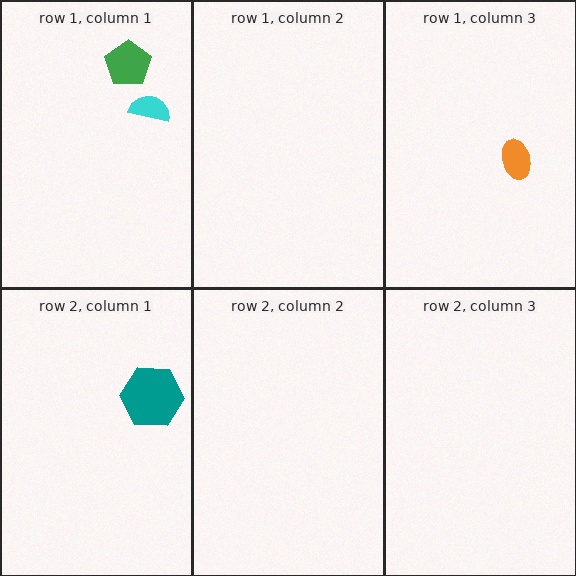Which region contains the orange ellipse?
The row 1, column 3 region.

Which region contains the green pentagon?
The row 1, column 1 region.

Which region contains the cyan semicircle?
The row 1, column 1 region.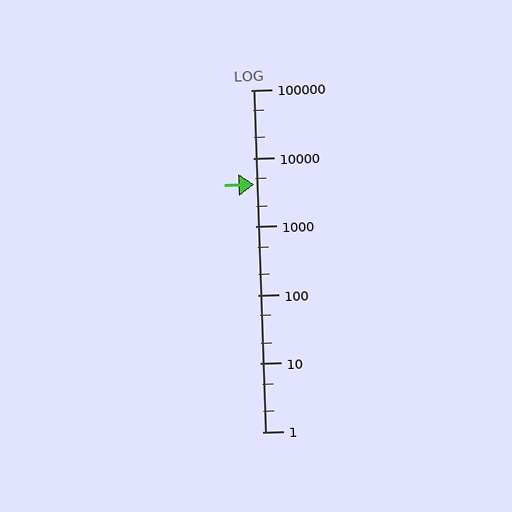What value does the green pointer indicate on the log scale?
The pointer indicates approximately 4100.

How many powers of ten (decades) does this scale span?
The scale spans 5 decades, from 1 to 100000.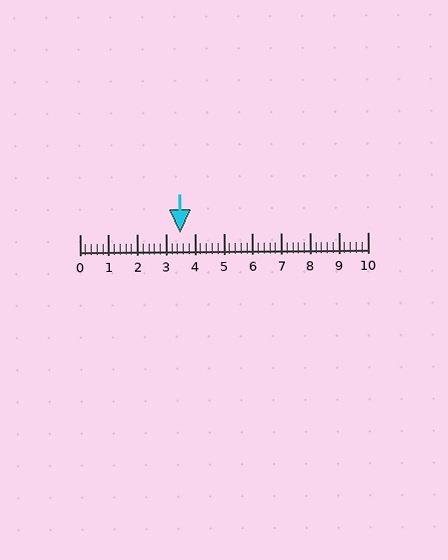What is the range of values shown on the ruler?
The ruler shows values from 0 to 10.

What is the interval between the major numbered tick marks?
The major tick marks are spaced 1 units apart.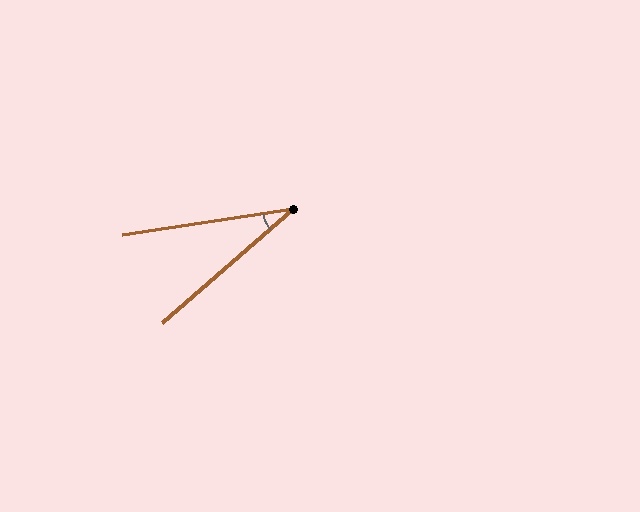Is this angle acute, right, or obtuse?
It is acute.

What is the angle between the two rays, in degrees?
Approximately 32 degrees.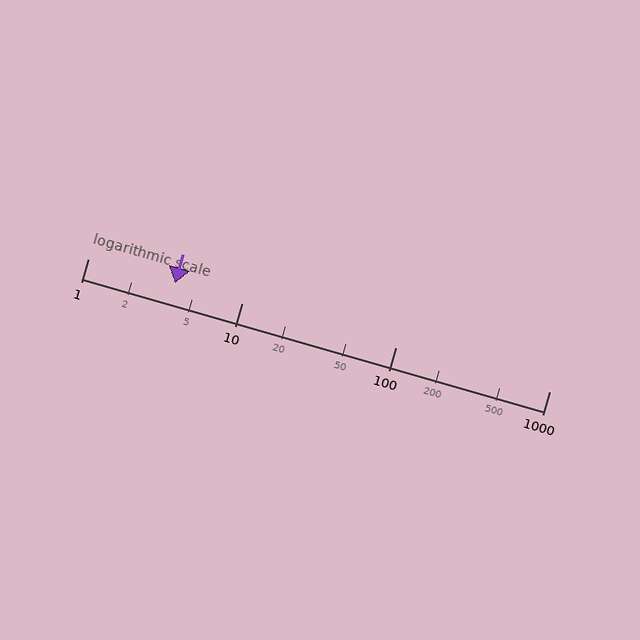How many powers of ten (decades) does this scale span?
The scale spans 3 decades, from 1 to 1000.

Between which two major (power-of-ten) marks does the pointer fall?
The pointer is between 1 and 10.